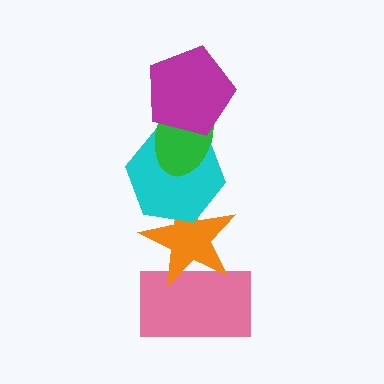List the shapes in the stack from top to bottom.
From top to bottom: the magenta pentagon, the green ellipse, the cyan hexagon, the orange star, the pink rectangle.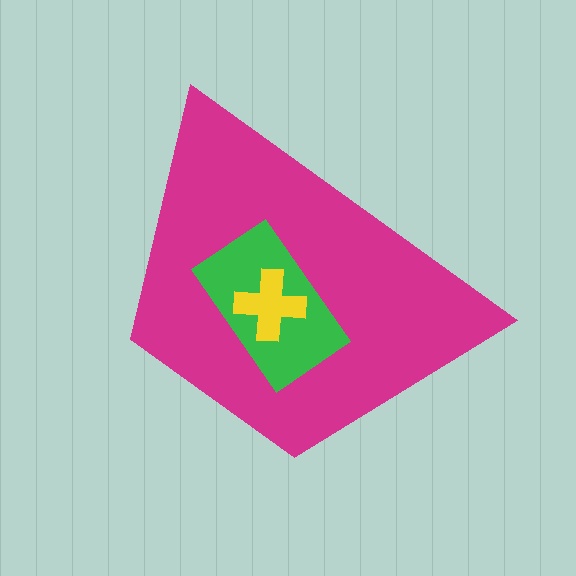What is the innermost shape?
The yellow cross.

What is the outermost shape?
The magenta trapezoid.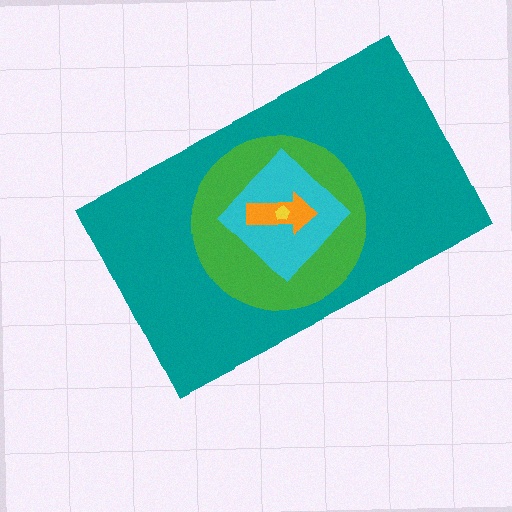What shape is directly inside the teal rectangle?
The green circle.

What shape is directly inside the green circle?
The cyan diamond.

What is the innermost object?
The yellow pentagon.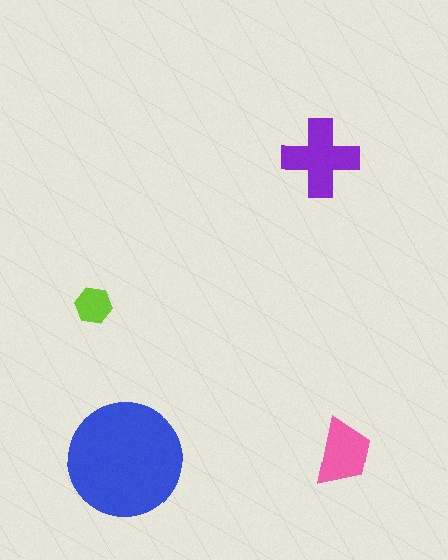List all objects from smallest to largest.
The lime hexagon, the pink trapezoid, the purple cross, the blue circle.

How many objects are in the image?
There are 4 objects in the image.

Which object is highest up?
The purple cross is topmost.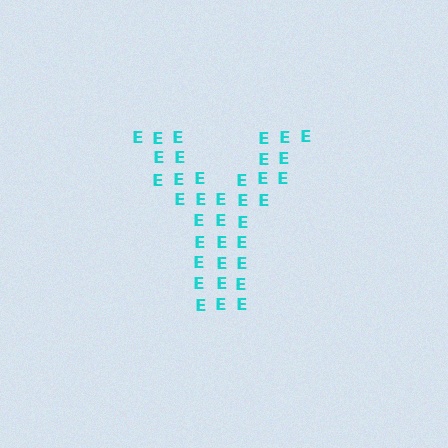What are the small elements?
The small elements are letter E's.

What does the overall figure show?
The overall figure shows the letter Y.